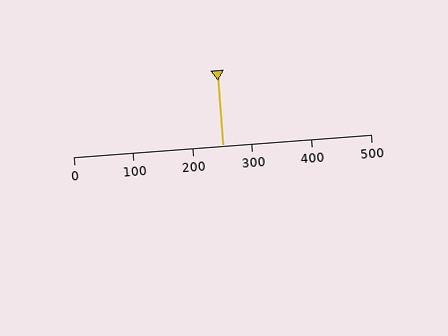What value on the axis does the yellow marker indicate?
The marker indicates approximately 250.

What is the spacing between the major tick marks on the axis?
The major ticks are spaced 100 apart.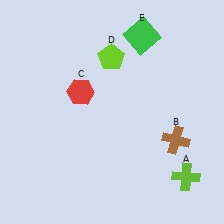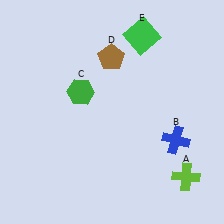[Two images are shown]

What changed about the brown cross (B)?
In Image 1, B is brown. In Image 2, it changed to blue.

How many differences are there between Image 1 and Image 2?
There are 3 differences between the two images.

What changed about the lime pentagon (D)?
In Image 1, D is lime. In Image 2, it changed to brown.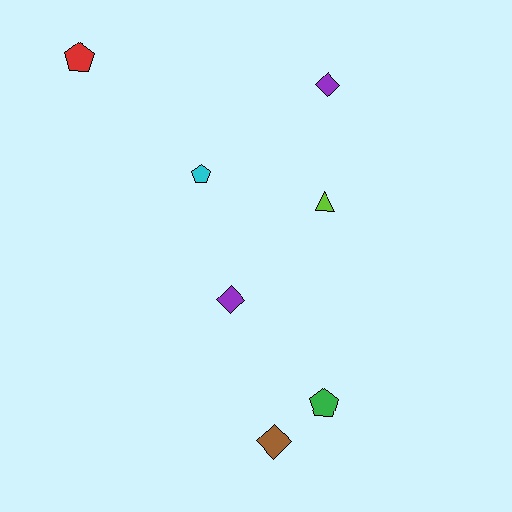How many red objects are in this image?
There is 1 red object.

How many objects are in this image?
There are 7 objects.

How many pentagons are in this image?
There are 3 pentagons.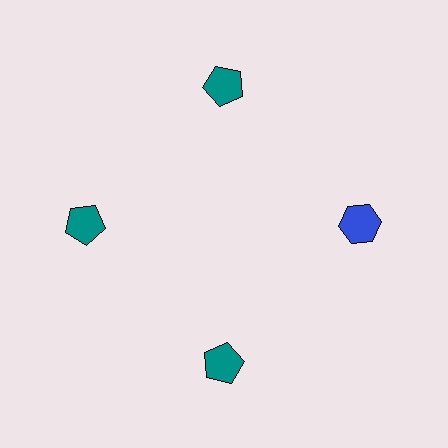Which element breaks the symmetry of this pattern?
The blue hexagon at roughly the 3 o'clock position breaks the symmetry. All other shapes are teal pentagons.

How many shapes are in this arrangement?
There are 4 shapes arranged in a ring pattern.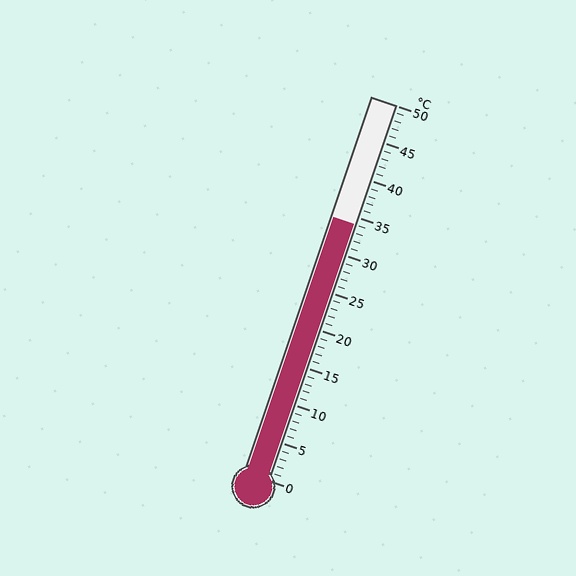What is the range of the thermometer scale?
The thermometer scale ranges from 0°C to 50°C.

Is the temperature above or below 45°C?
The temperature is below 45°C.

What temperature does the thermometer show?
The thermometer shows approximately 34°C.